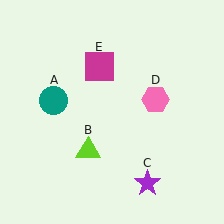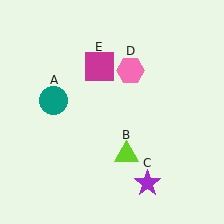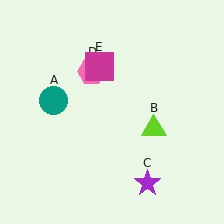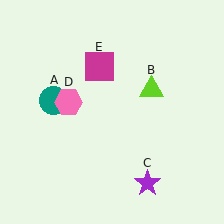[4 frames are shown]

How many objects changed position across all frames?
2 objects changed position: lime triangle (object B), pink hexagon (object D).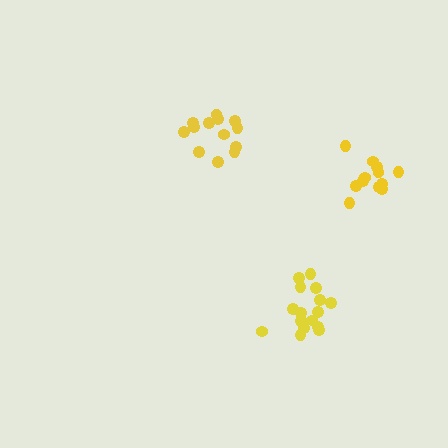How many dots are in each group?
Group 1: 13 dots, Group 2: 16 dots, Group 3: 12 dots (41 total).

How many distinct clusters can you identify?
There are 3 distinct clusters.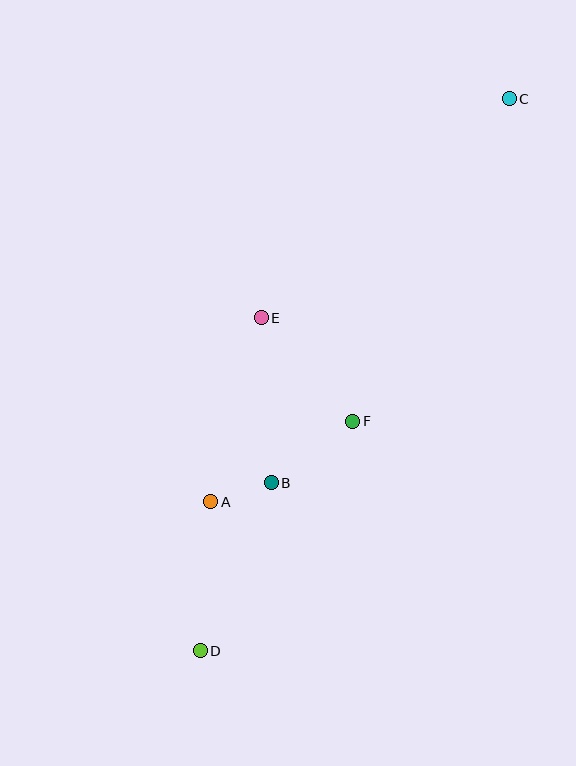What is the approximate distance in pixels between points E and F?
The distance between E and F is approximately 138 pixels.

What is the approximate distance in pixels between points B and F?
The distance between B and F is approximately 102 pixels.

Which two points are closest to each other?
Points A and B are closest to each other.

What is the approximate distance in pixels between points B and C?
The distance between B and C is approximately 452 pixels.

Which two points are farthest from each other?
Points C and D are farthest from each other.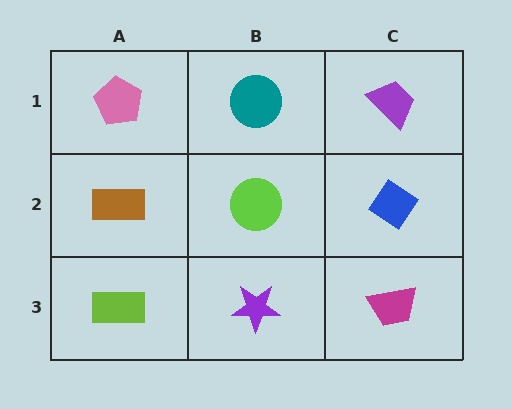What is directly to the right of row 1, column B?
A purple trapezoid.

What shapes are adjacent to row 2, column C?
A purple trapezoid (row 1, column C), a magenta trapezoid (row 3, column C), a lime circle (row 2, column B).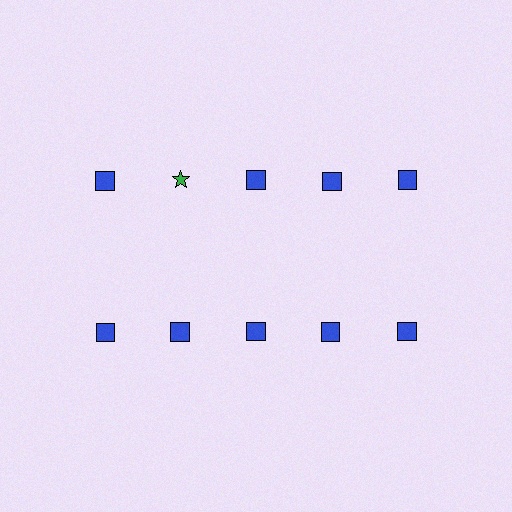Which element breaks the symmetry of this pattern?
The green star in the top row, second from left column breaks the symmetry. All other shapes are blue squares.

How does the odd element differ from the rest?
It differs in both color (green instead of blue) and shape (star instead of square).